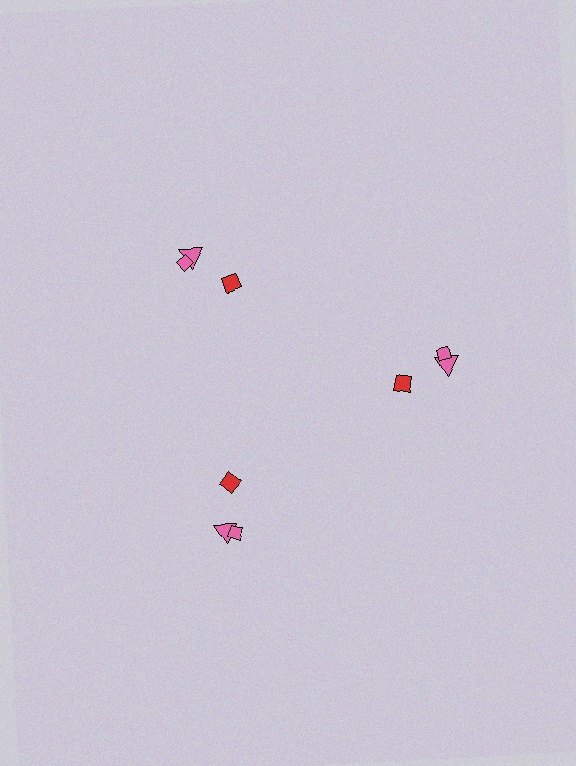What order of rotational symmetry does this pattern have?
This pattern has 3-fold rotational symmetry.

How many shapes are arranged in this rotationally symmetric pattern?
There are 9 shapes, arranged in 3 groups of 3.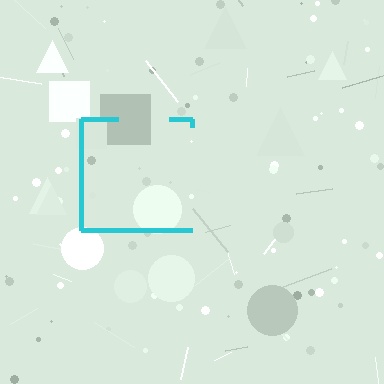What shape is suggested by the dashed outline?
The dashed outline suggests a square.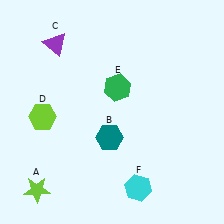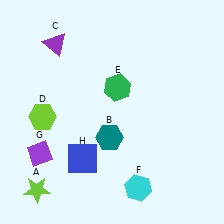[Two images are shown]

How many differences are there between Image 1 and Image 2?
There are 2 differences between the two images.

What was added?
A purple diamond (G), a blue square (H) were added in Image 2.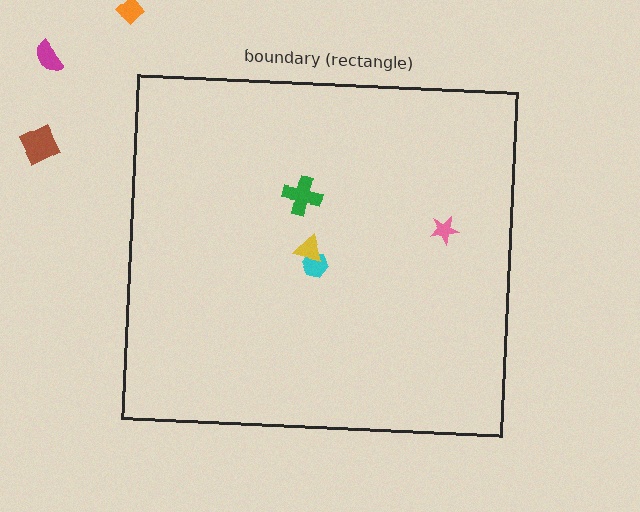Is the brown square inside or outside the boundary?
Outside.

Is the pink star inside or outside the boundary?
Inside.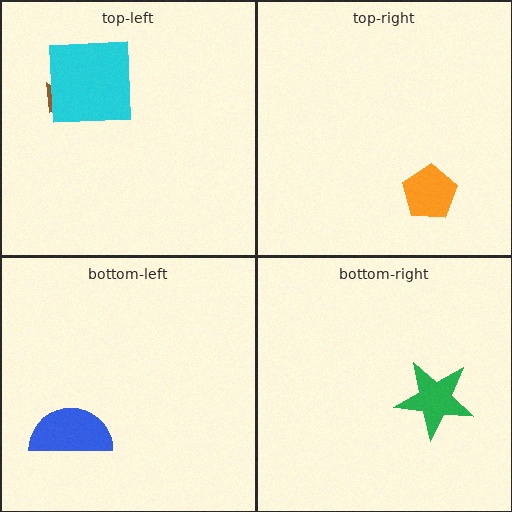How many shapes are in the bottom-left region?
1.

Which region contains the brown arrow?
The top-left region.